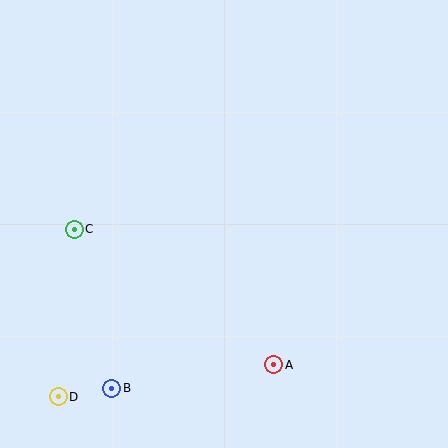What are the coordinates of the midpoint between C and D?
The midpoint between C and D is at (66, 313).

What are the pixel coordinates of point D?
Point D is at (58, 397).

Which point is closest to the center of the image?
Point A at (274, 365) is closest to the center.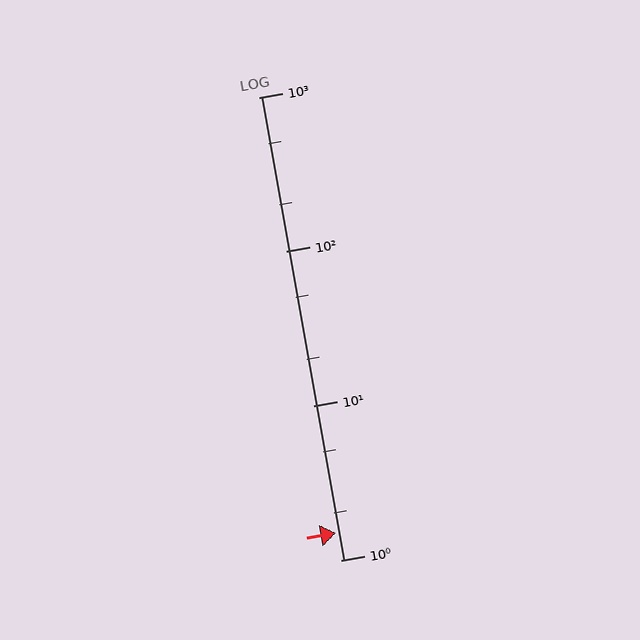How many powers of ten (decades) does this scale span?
The scale spans 3 decades, from 1 to 1000.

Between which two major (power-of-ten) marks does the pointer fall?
The pointer is between 1 and 10.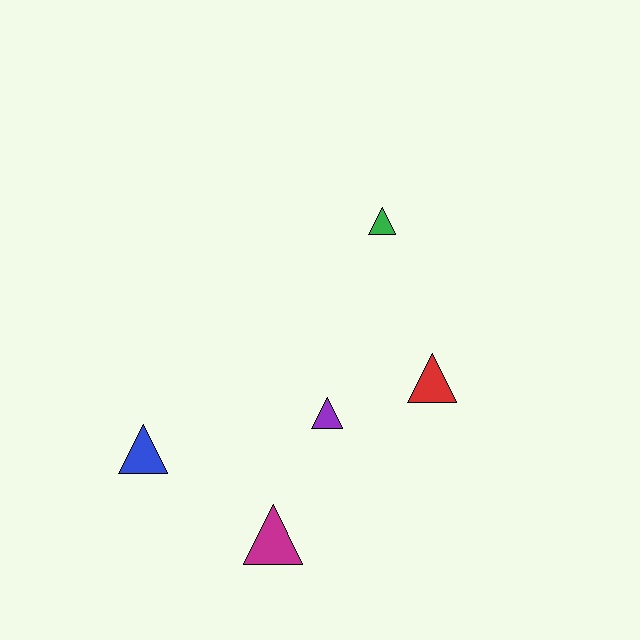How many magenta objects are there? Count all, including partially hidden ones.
There is 1 magenta object.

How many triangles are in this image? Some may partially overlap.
There are 5 triangles.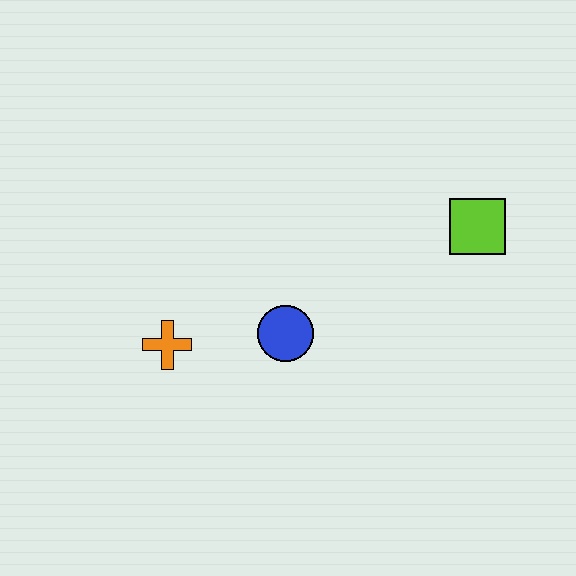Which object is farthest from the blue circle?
The lime square is farthest from the blue circle.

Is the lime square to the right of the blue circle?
Yes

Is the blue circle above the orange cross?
Yes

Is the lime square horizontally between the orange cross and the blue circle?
No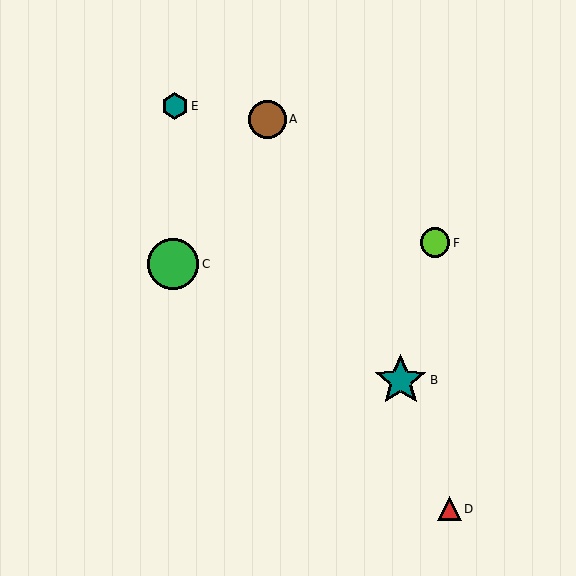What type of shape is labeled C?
Shape C is a green circle.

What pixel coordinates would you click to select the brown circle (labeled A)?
Click at (267, 119) to select the brown circle A.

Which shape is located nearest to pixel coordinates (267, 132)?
The brown circle (labeled A) at (267, 119) is nearest to that location.